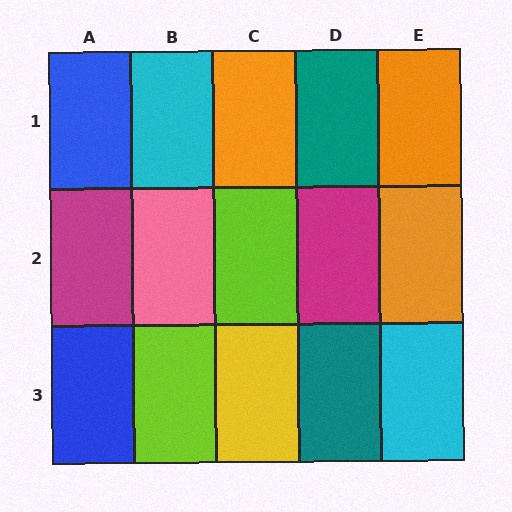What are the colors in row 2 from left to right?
Magenta, pink, lime, magenta, orange.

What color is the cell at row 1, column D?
Teal.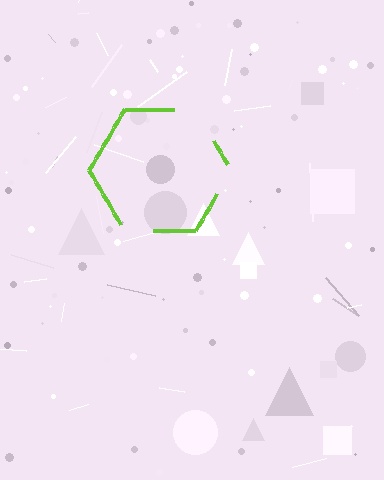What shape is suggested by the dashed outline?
The dashed outline suggests a hexagon.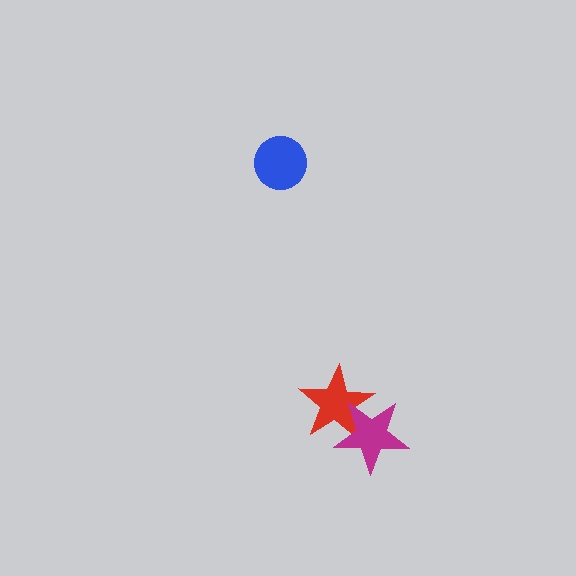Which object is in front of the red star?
The magenta star is in front of the red star.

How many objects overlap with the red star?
1 object overlaps with the red star.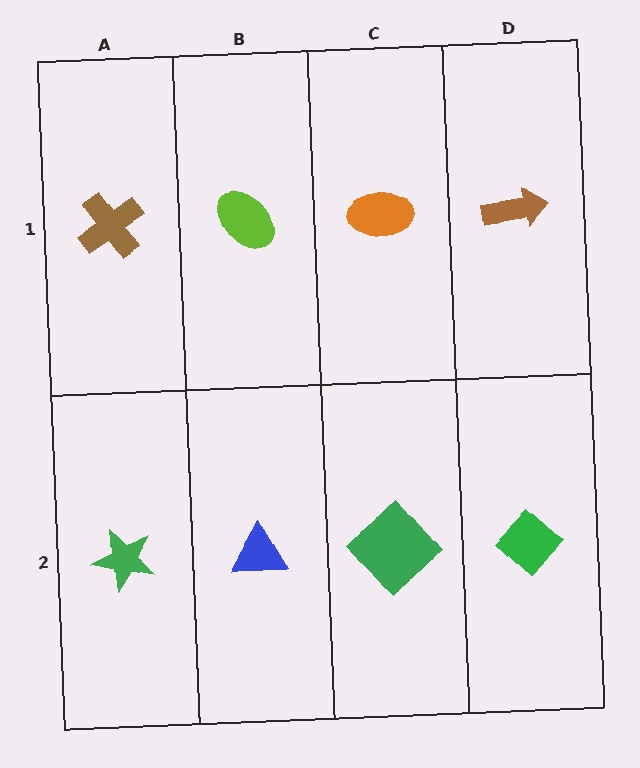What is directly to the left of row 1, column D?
An orange ellipse.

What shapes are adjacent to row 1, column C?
A green diamond (row 2, column C), a lime ellipse (row 1, column B), a brown arrow (row 1, column D).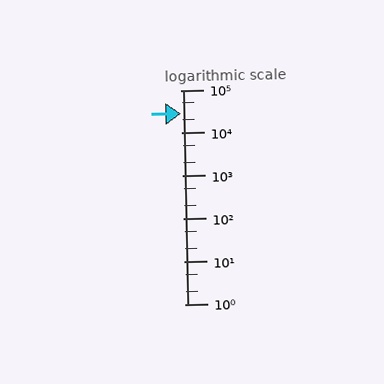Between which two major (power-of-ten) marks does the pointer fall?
The pointer is between 10000 and 100000.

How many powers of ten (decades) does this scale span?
The scale spans 5 decades, from 1 to 100000.